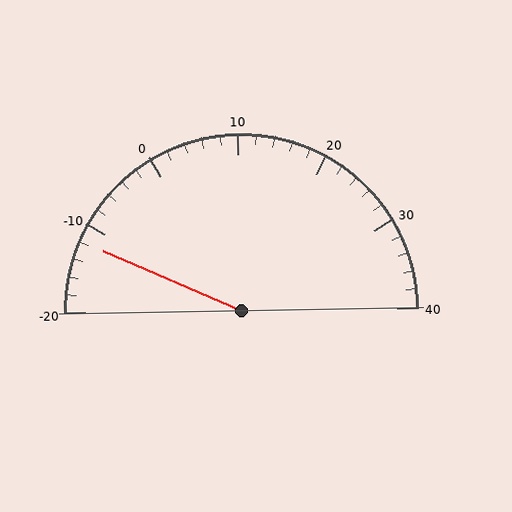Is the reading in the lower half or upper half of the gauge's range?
The reading is in the lower half of the range (-20 to 40).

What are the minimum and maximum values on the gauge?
The gauge ranges from -20 to 40.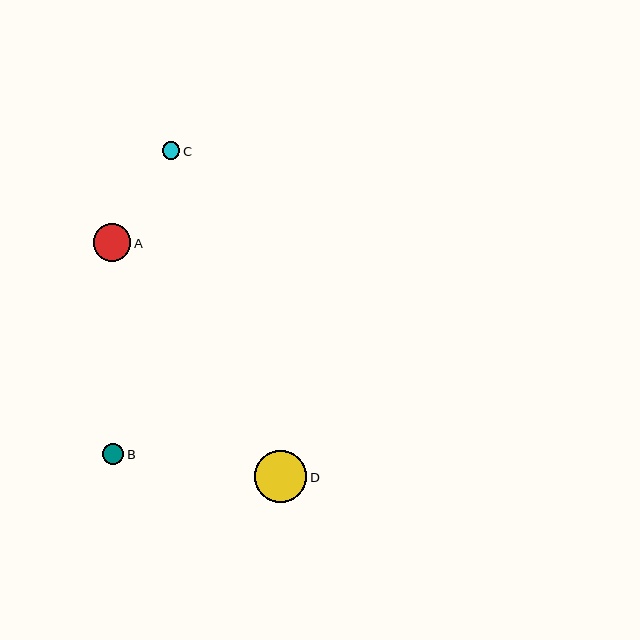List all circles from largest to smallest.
From largest to smallest: D, A, B, C.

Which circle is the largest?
Circle D is the largest with a size of approximately 52 pixels.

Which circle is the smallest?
Circle C is the smallest with a size of approximately 18 pixels.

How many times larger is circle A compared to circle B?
Circle A is approximately 1.8 times the size of circle B.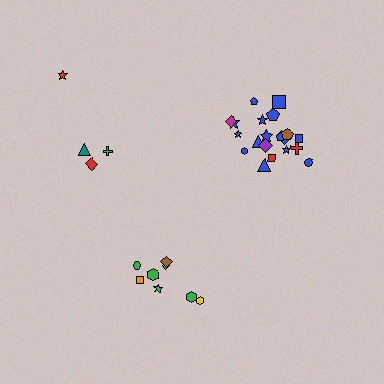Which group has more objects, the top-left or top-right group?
The top-right group.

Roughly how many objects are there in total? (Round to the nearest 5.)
Roughly 35 objects in total.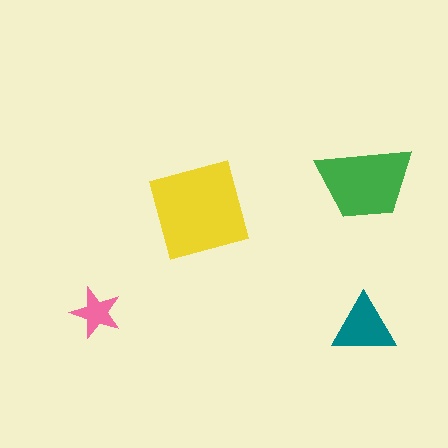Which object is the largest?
The yellow square.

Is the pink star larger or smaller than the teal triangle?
Smaller.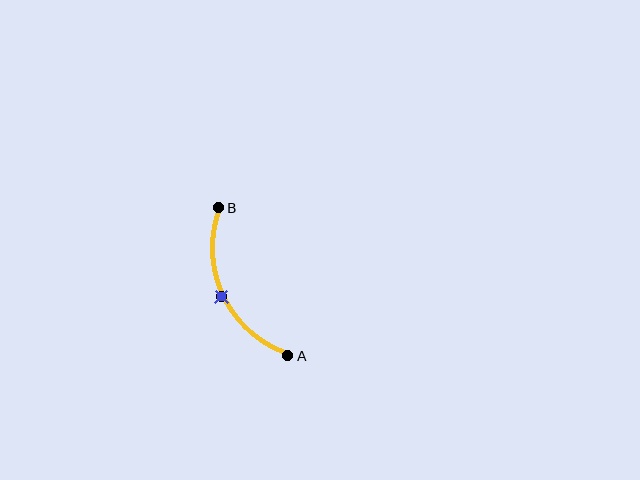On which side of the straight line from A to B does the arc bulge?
The arc bulges to the left of the straight line connecting A and B.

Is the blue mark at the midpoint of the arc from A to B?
Yes. The blue mark lies on the arc at equal arc-length from both A and B — it is the arc midpoint.